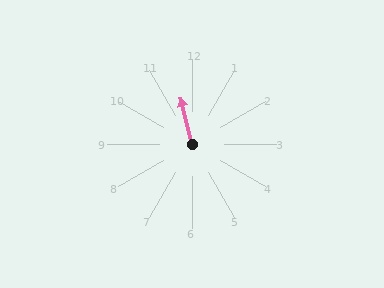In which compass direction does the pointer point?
North.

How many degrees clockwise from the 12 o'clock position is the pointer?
Approximately 346 degrees.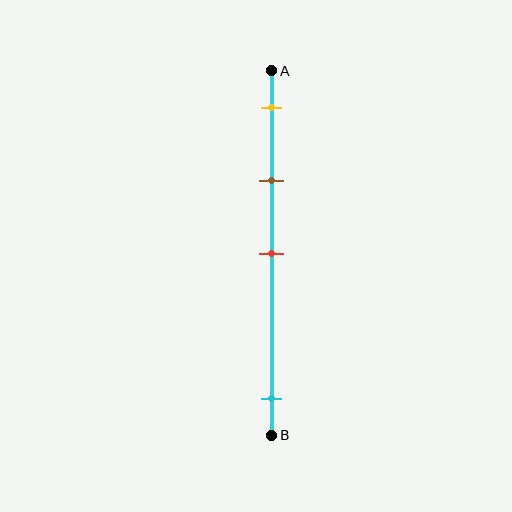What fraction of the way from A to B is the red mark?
The red mark is approximately 50% (0.5) of the way from A to B.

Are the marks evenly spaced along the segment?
No, the marks are not evenly spaced.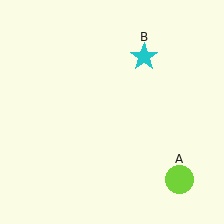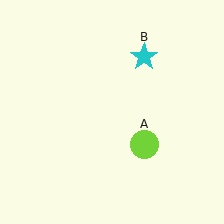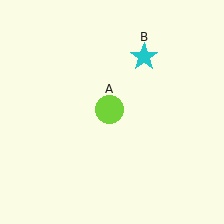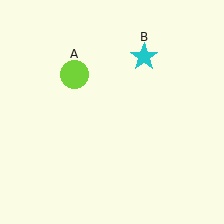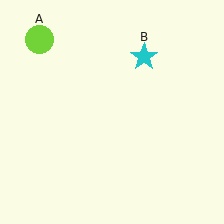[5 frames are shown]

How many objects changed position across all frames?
1 object changed position: lime circle (object A).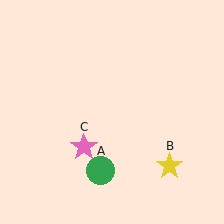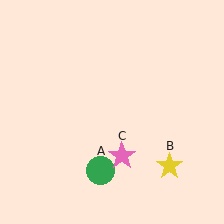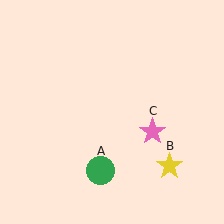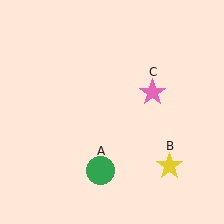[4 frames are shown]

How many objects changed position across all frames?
1 object changed position: pink star (object C).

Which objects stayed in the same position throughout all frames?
Green circle (object A) and yellow star (object B) remained stationary.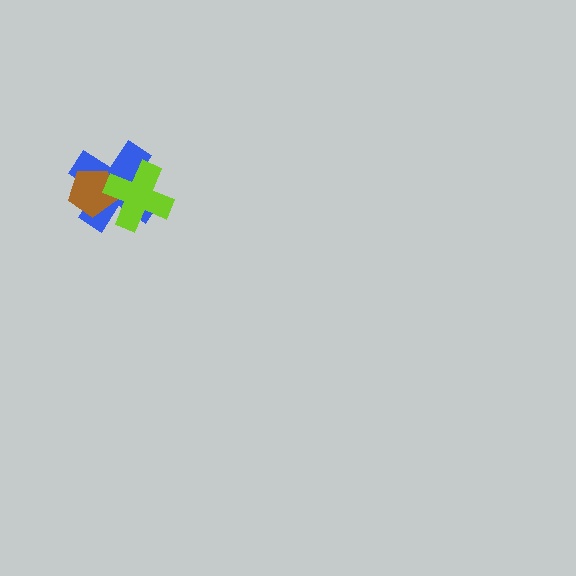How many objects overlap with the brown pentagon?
2 objects overlap with the brown pentagon.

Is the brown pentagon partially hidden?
Yes, it is partially covered by another shape.